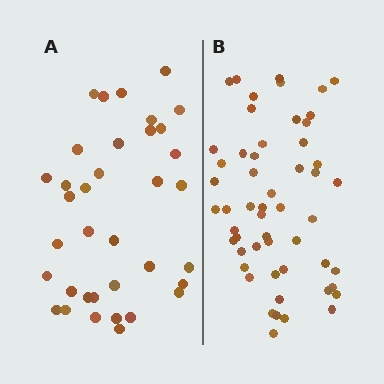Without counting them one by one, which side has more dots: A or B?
Region B (the right region) has more dots.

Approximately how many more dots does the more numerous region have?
Region B has approximately 20 more dots than region A.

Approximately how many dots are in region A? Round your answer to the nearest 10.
About 40 dots. (The exact count is 36, which rounds to 40.)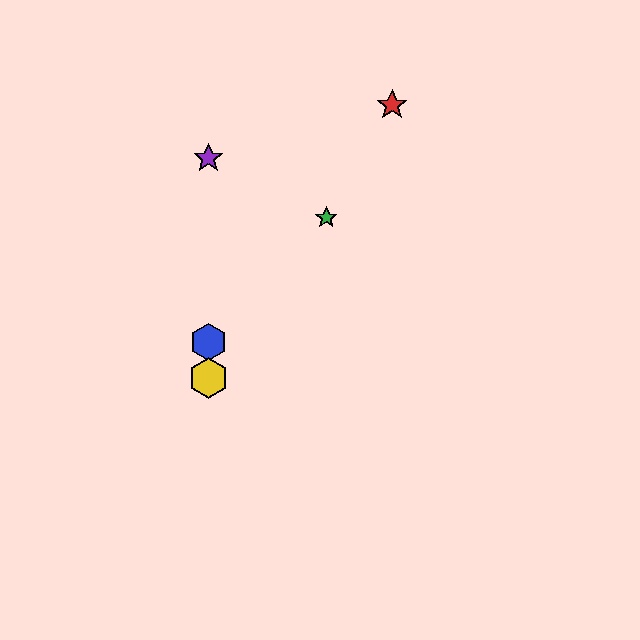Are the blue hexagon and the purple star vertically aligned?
Yes, both are at x≈208.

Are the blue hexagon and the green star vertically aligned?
No, the blue hexagon is at x≈208 and the green star is at x≈326.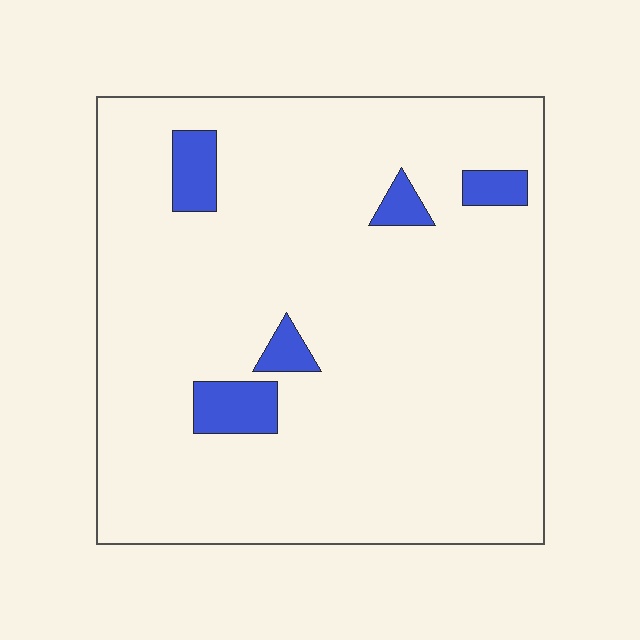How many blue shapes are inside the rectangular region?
5.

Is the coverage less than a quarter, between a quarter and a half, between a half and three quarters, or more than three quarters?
Less than a quarter.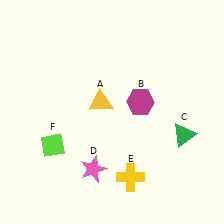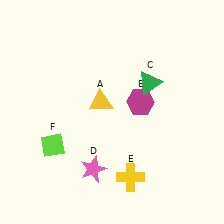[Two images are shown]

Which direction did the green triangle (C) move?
The green triangle (C) moved up.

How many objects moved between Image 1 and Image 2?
1 object moved between the two images.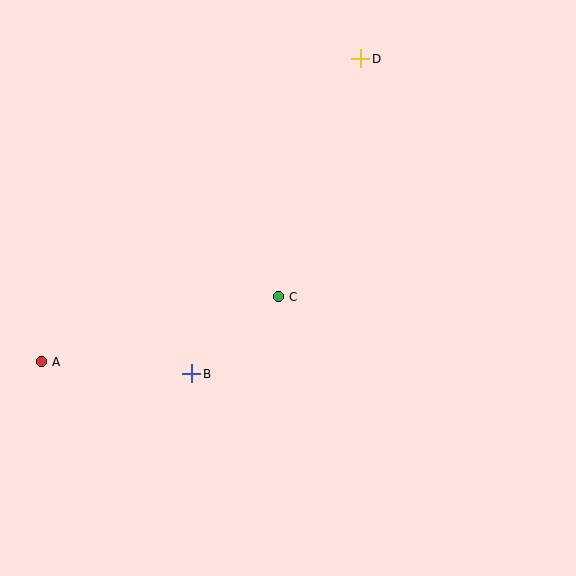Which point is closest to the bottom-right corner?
Point C is closest to the bottom-right corner.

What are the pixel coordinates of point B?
Point B is at (192, 374).